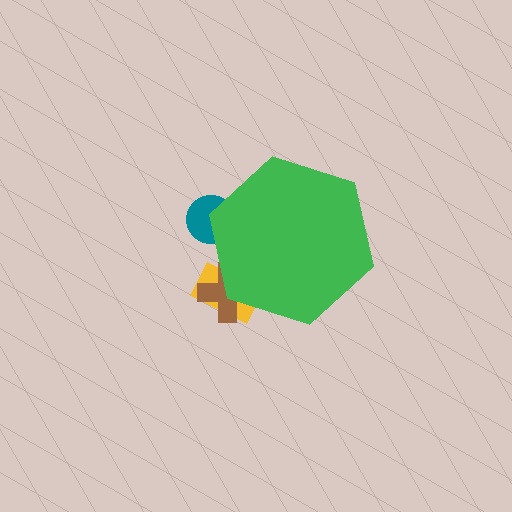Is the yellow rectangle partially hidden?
Yes, the yellow rectangle is partially hidden behind the green hexagon.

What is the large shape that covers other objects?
A green hexagon.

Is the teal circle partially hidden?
Yes, the teal circle is partially hidden behind the green hexagon.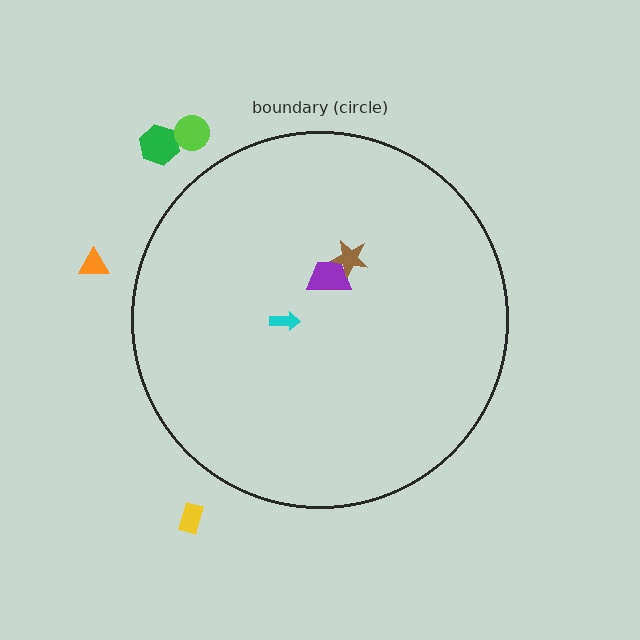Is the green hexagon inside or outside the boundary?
Outside.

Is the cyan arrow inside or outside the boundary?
Inside.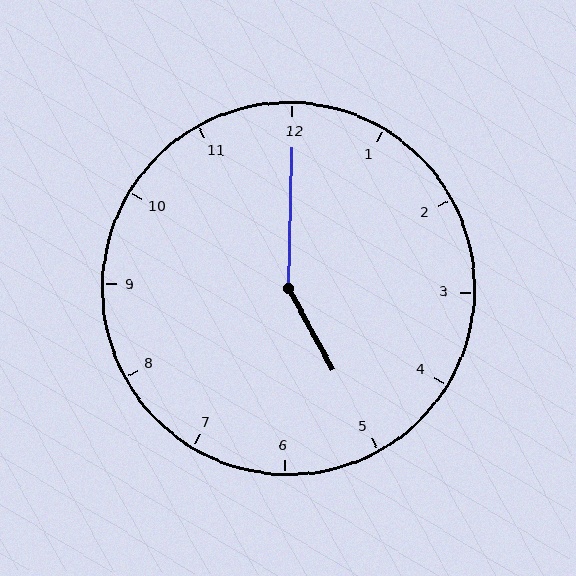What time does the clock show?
5:00.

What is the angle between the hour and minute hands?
Approximately 150 degrees.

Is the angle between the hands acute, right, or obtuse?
It is obtuse.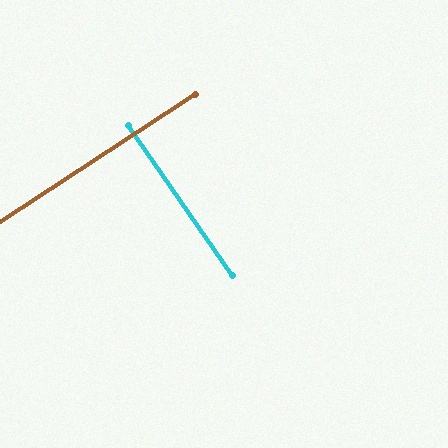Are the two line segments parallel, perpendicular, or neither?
Perpendicular — they meet at approximately 88°.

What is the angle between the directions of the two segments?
Approximately 88 degrees.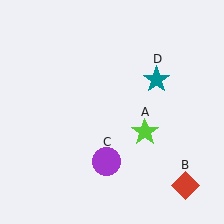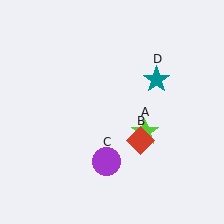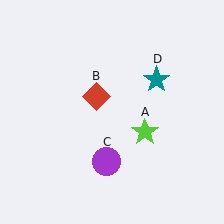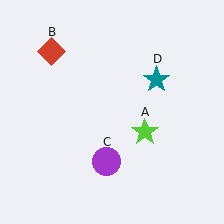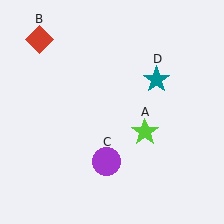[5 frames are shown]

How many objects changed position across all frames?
1 object changed position: red diamond (object B).